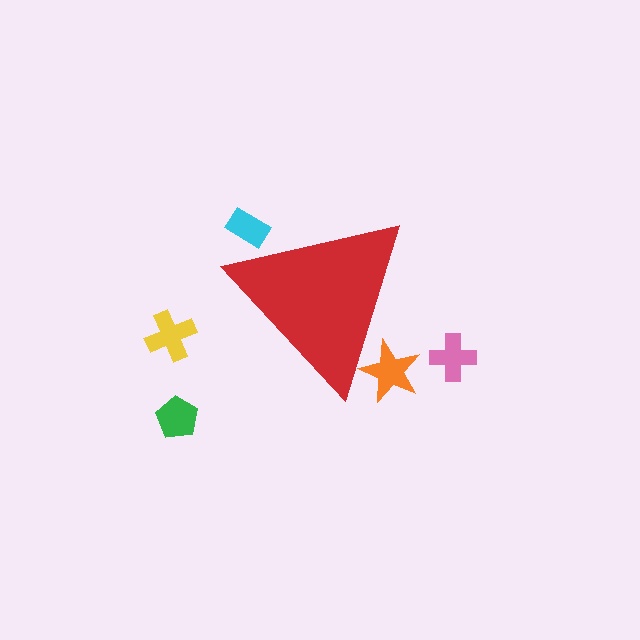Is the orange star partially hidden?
Yes, the orange star is partially hidden behind the red triangle.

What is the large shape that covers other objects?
A red triangle.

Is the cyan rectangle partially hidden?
Yes, the cyan rectangle is partially hidden behind the red triangle.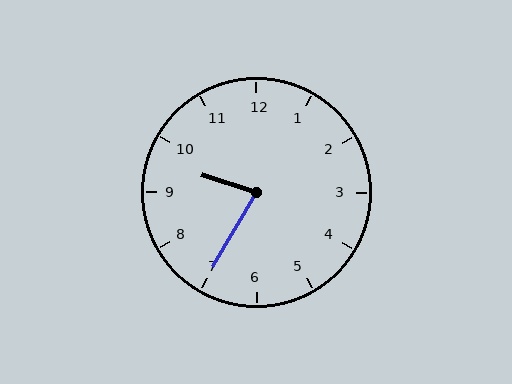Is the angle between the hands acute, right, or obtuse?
It is acute.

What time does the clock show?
9:35.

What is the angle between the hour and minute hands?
Approximately 78 degrees.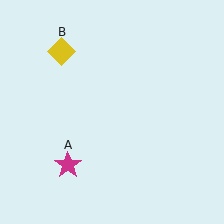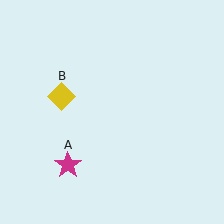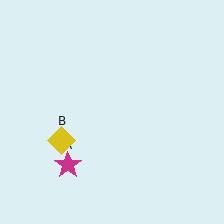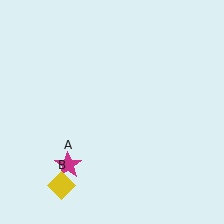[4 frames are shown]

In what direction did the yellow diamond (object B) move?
The yellow diamond (object B) moved down.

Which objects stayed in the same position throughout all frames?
Magenta star (object A) remained stationary.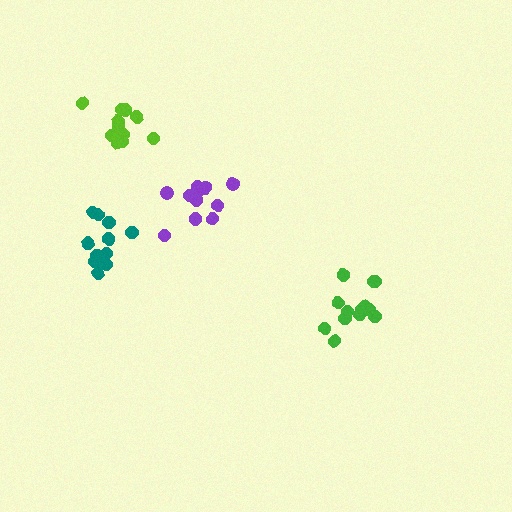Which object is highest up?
The lime cluster is topmost.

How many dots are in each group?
Group 1: 12 dots, Group 2: 13 dots, Group 3: 13 dots, Group 4: 14 dots (52 total).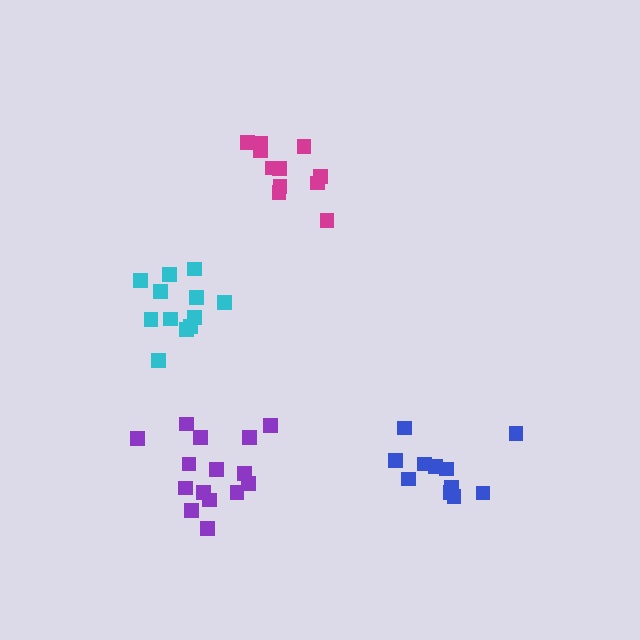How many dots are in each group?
Group 1: 11 dots, Group 2: 15 dots, Group 3: 11 dots, Group 4: 12 dots (49 total).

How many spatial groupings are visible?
There are 4 spatial groupings.